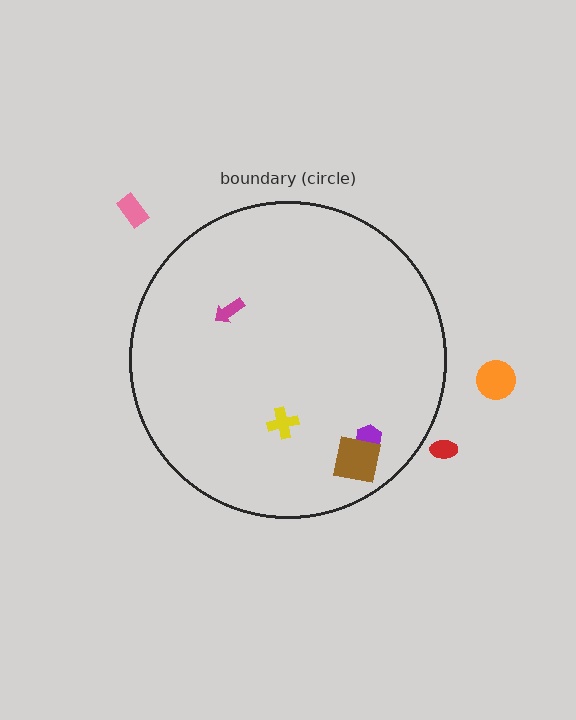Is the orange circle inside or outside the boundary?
Outside.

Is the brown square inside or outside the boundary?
Inside.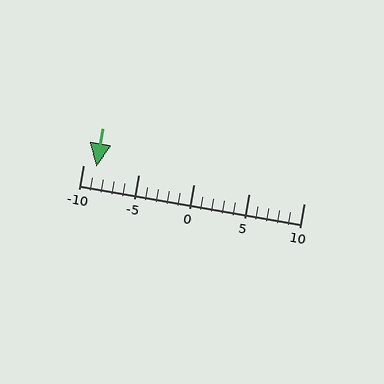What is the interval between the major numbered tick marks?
The major tick marks are spaced 5 units apart.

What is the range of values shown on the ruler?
The ruler shows values from -10 to 10.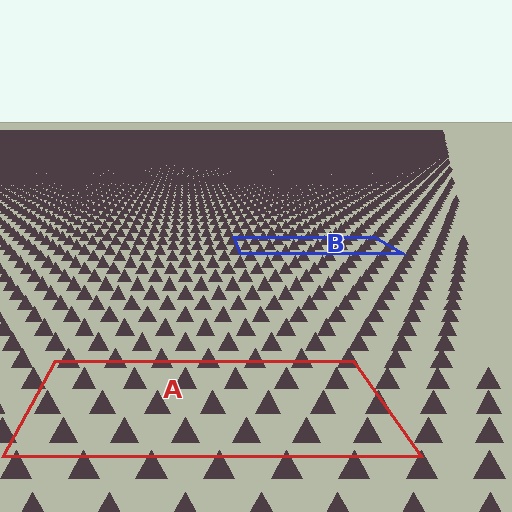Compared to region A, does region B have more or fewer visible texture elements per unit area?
Region B has more texture elements per unit area — they are packed more densely because it is farther away.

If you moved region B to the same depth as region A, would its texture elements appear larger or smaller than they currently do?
They would appear larger. At a closer depth, the same texture elements are projected at a bigger on-screen size.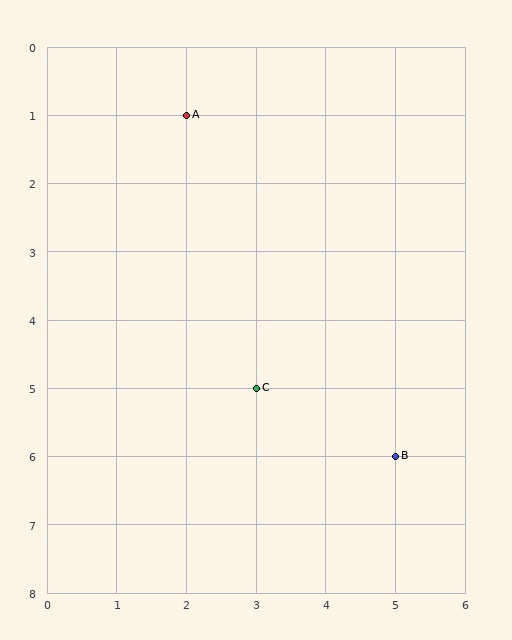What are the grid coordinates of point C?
Point C is at grid coordinates (3, 5).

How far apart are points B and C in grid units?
Points B and C are 2 columns and 1 row apart (about 2.2 grid units diagonally).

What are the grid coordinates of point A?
Point A is at grid coordinates (2, 1).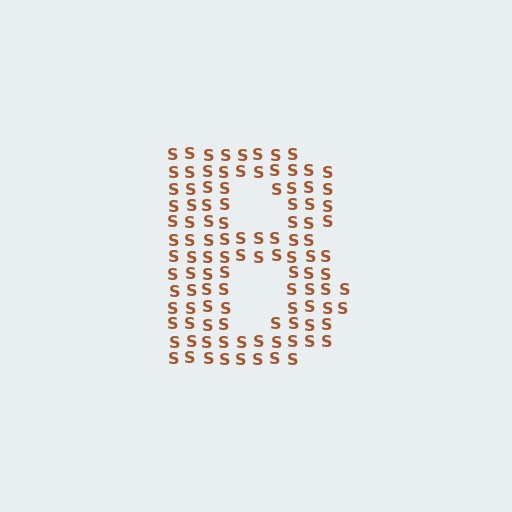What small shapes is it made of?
It is made of small letter S's.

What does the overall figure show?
The overall figure shows the letter B.